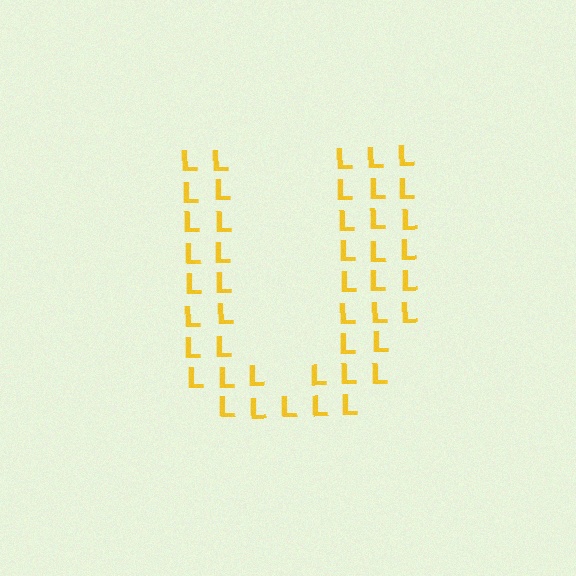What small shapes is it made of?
It is made of small letter L's.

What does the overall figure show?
The overall figure shows the letter U.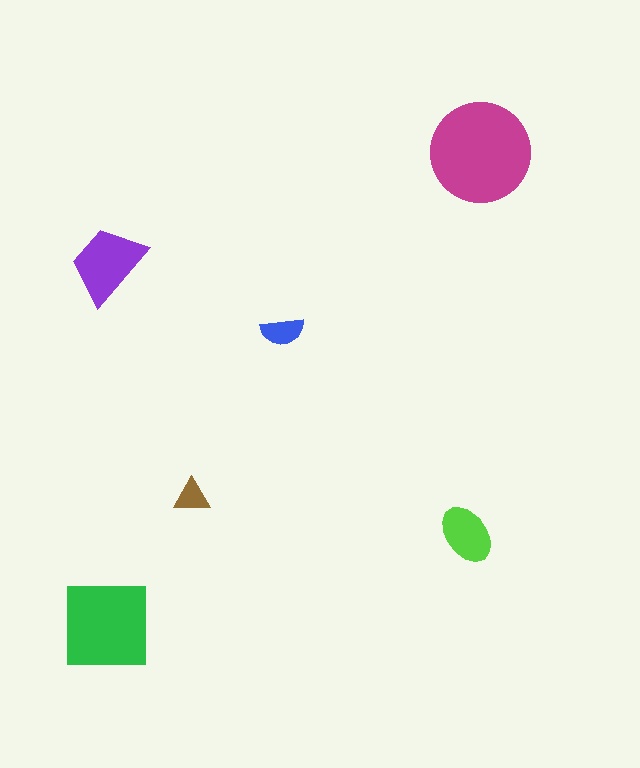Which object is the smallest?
The brown triangle.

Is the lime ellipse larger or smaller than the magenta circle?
Smaller.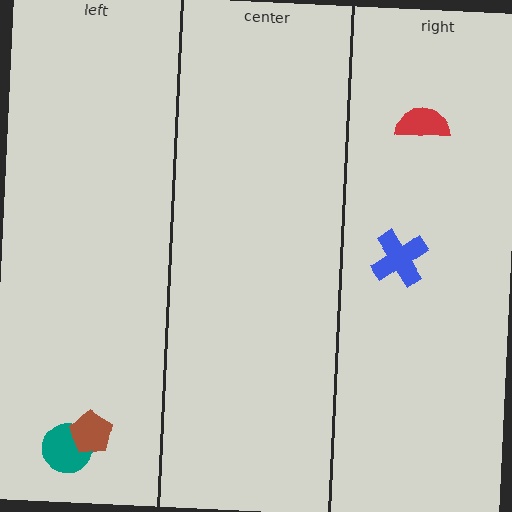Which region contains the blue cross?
The right region.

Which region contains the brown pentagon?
The left region.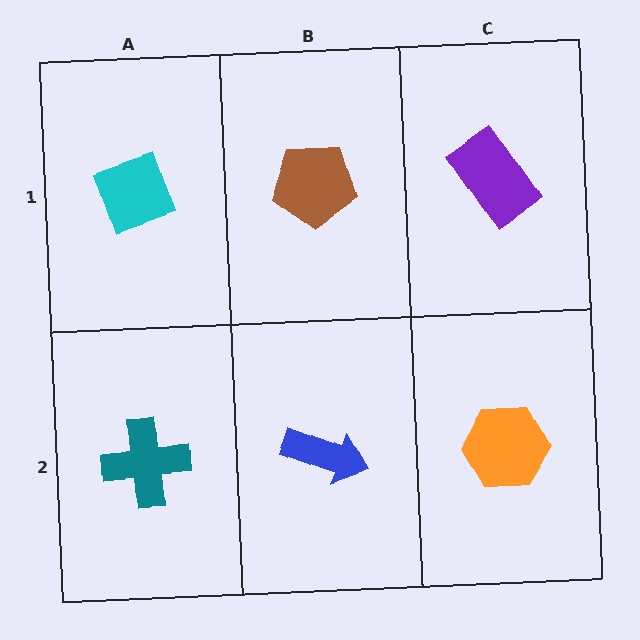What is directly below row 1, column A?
A teal cross.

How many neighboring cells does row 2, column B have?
3.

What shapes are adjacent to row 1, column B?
A blue arrow (row 2, column B), a cyan diamond (row 1, column A), a purple rectangle (row 1, column C).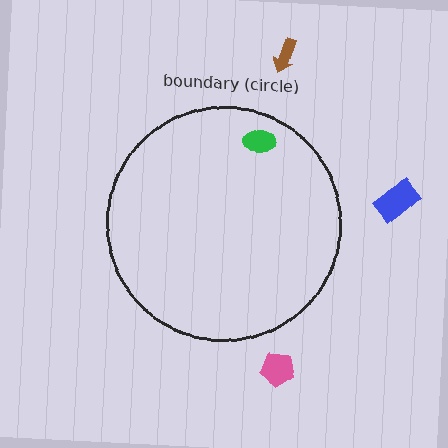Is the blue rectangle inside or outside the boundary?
Outside.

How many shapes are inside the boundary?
1 inside, 3 outside.